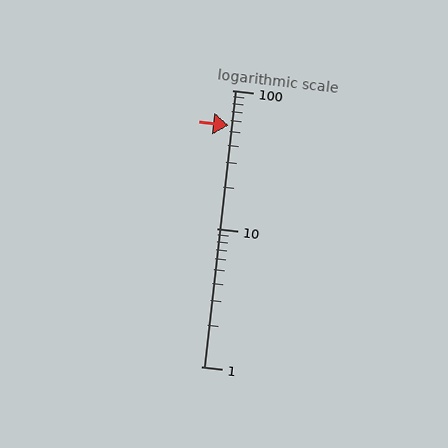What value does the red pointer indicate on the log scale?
The pointer indicates approximately 56.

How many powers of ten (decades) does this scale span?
The scale spans 2 decades, from 1 to 100.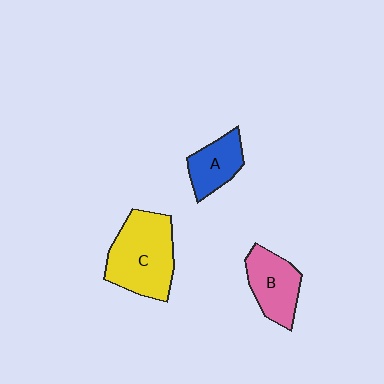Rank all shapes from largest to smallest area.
From largest to smallest: C (yellow), B (pink), A (blue).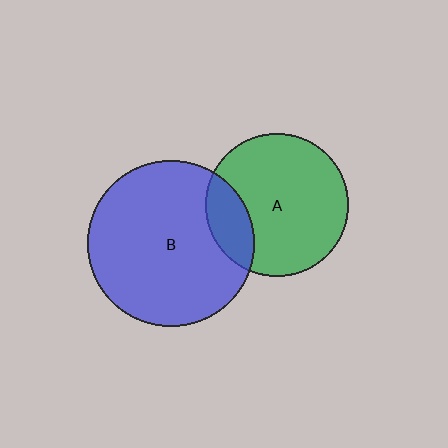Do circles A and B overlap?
Yes.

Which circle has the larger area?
Circle B (blue).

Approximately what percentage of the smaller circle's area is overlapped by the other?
Approximately 20%.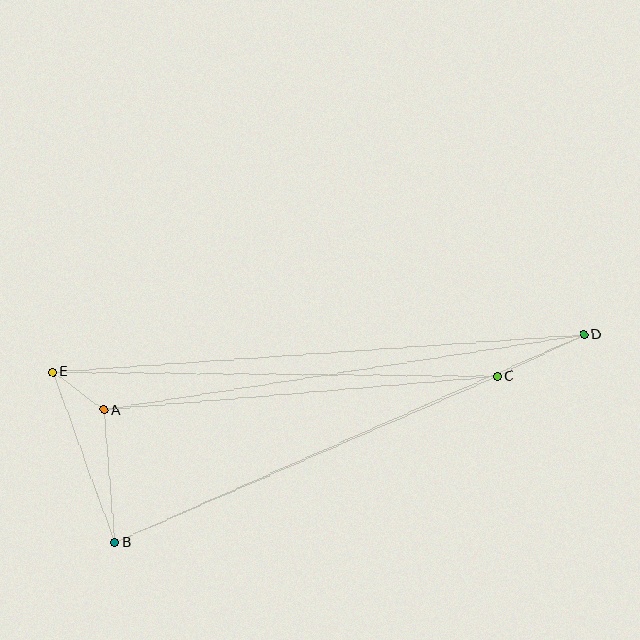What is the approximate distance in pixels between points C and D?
The distance between C and D is approximately 96 pixels.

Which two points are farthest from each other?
Points D and E are farthest from each other.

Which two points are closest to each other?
Points A and E are closest to each other.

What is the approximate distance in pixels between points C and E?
The distance between C and E is approximately 444 pixels.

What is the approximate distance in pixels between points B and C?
The distance between B and C is approximately 416 pixels.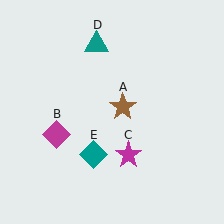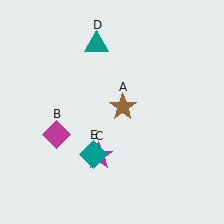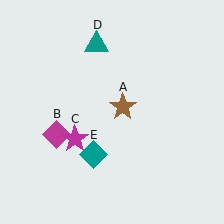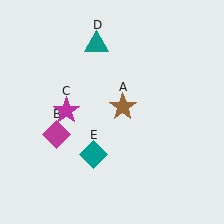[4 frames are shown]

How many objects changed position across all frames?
1 object changed position: magenta star (object C).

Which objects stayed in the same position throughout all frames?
Brown star (object A) and magenta diamond (object B) and teal triangle (object D) and teal diamond (object E) remained stationary.